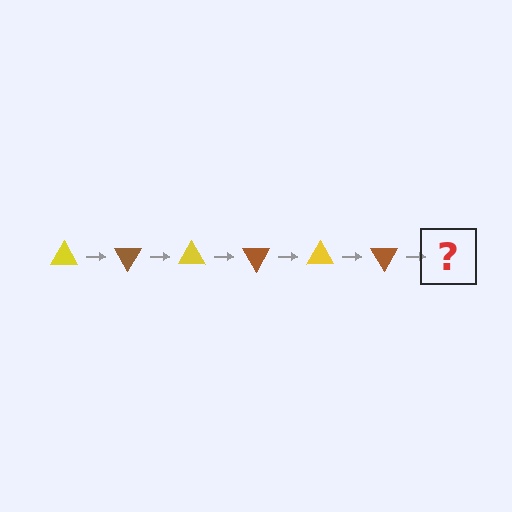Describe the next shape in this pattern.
It should be a yellow triangle, rotated 360 degrees from the start.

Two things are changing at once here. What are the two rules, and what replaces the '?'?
The two rules are that it rotates 60 degrees each step and the color cycles through yellow and brown. The '?' should be a yellow triangle, rotated 360 degrees from the start.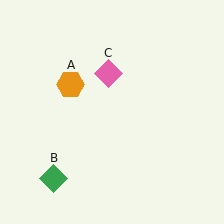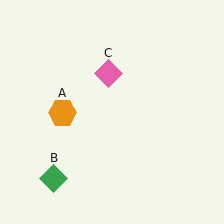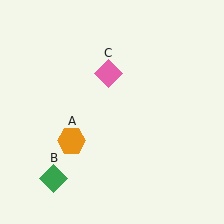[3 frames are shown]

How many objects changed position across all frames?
1 object changed position: orange hexagon (object A).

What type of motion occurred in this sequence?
The orange hexagon (object A) rotated counterclockwise around the center of the scene.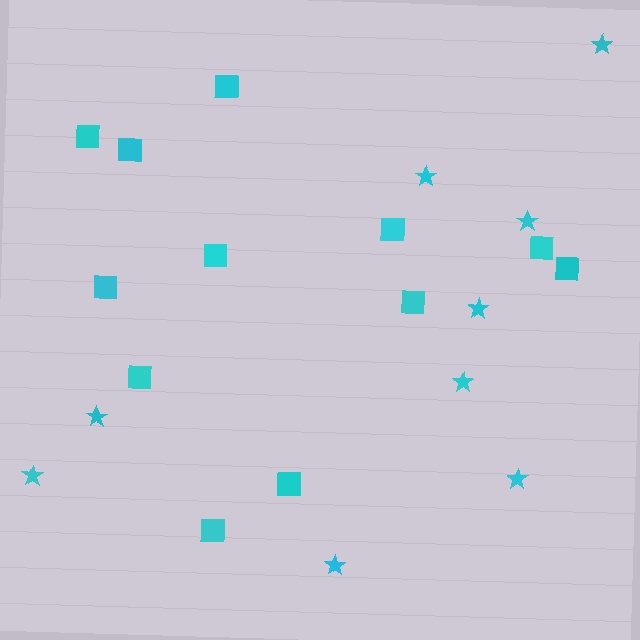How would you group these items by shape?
There are 2 groups: one group of squares (12) and one group of stars (9).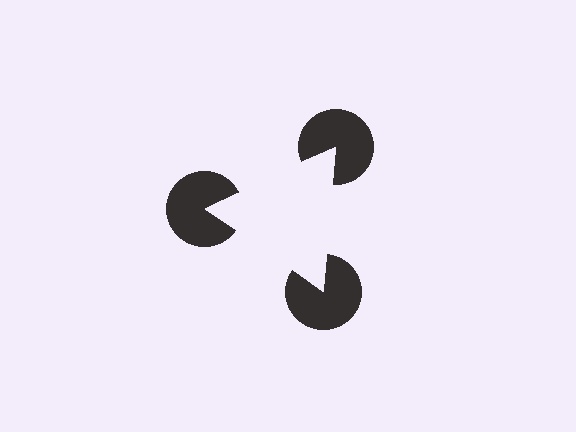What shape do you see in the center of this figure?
An illusory triangle — its edges are inferred from the aligned wedge cuts in the pac-man discs, not physically drawn.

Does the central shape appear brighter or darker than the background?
It typically appears slightly brighter than the background, even though no actual brightness change is drawn.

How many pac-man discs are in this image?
There are 3 — one at each vertex of the illusory triangle.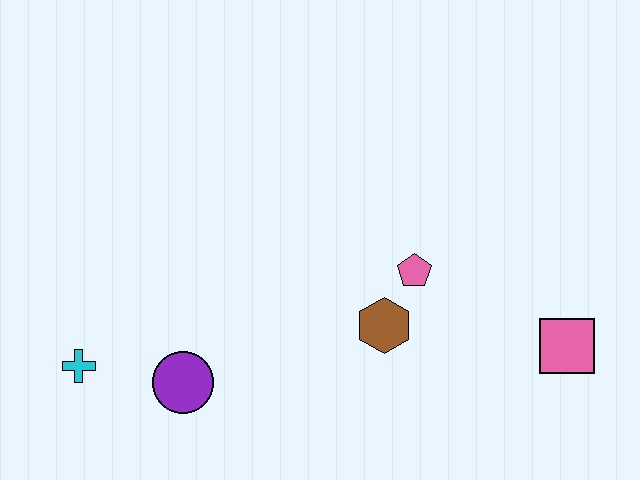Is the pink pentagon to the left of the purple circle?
No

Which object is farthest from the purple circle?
The pink square is farthest from the purple circle.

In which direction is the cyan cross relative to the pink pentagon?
The cyan cross is to the left of the pink pentagon.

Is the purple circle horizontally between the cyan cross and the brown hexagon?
Yes